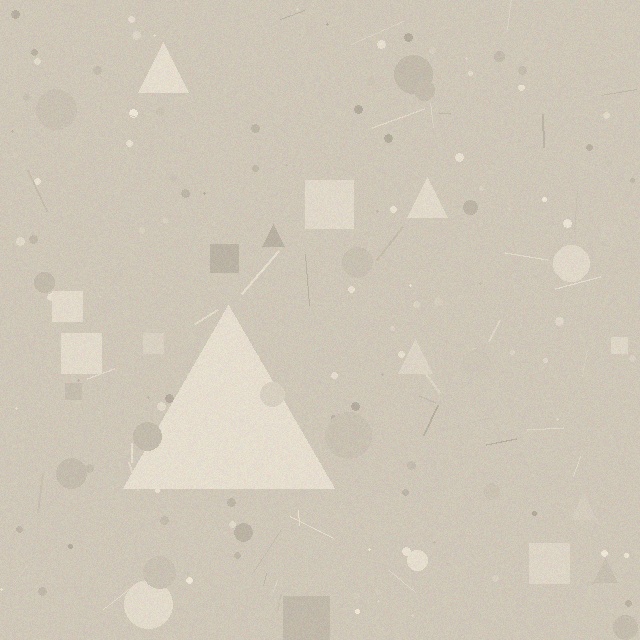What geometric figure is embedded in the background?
A triangle is embedded in the background.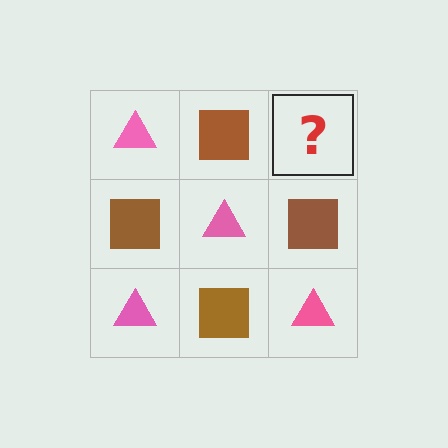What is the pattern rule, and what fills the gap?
The rule is that it alternates pink triangle and brown square in a checkerboard pattern. The gap should be filled with a pink triangle.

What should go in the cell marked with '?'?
The missing cell should contain a pink triangle.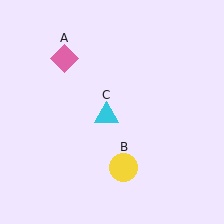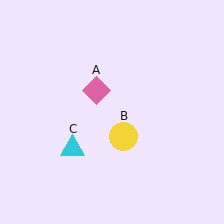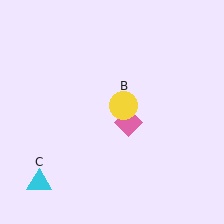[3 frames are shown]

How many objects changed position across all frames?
3 objects changed position: pink diamond (object A), yellow circle (object B), cyan triangle (object C).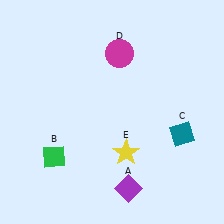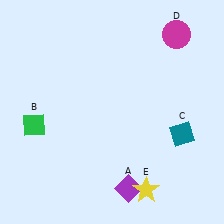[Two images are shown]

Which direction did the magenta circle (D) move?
The magenta circle (D) moved right.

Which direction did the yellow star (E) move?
The yellow star (E) moved down.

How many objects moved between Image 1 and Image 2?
3 objects moved between the two images.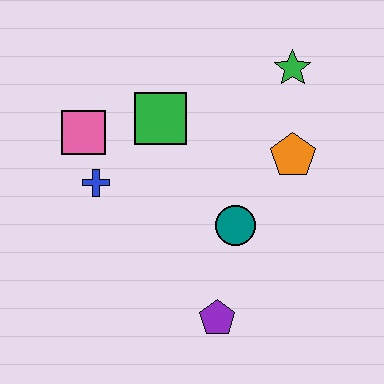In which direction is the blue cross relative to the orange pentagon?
The blue cross is to the left of the orange pentagon.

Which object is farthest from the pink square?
The purple pentagon is farthest from the pink square.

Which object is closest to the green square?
The pink square is closest to the green square.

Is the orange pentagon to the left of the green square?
No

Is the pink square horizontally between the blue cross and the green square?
No